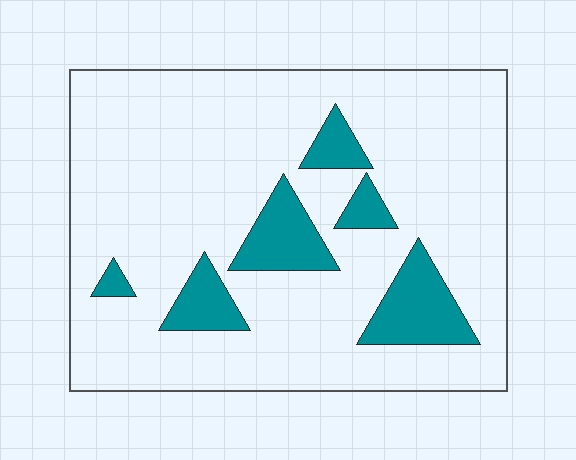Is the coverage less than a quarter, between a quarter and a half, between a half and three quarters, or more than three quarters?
Less than a quarter.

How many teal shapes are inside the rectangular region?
6.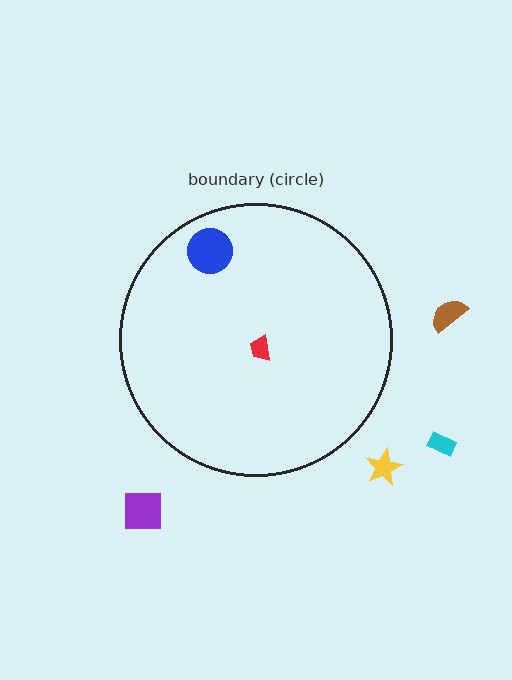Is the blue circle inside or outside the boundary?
Inside.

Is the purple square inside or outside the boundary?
Outside.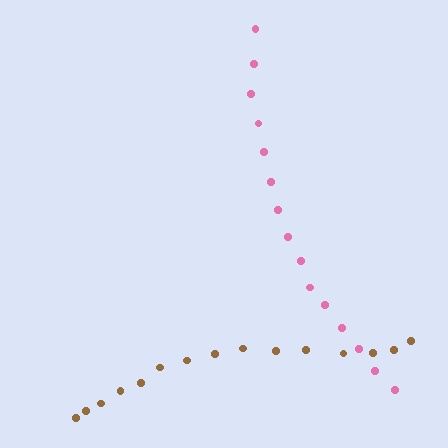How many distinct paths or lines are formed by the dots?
There are 2 distinct paths.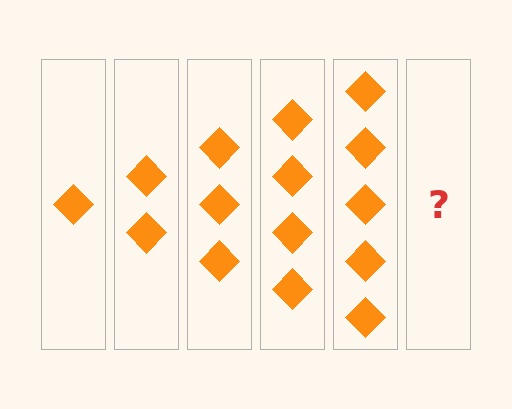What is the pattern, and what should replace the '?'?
The pattern is that each step adds one more diamond. The '?' should be 6 diamonds.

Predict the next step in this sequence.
The next step is 6 diamonds.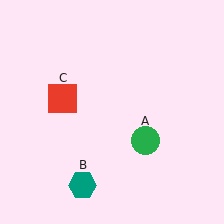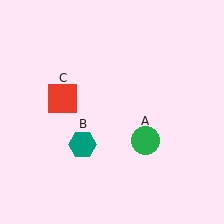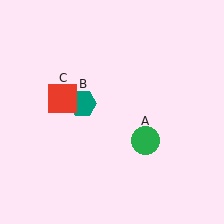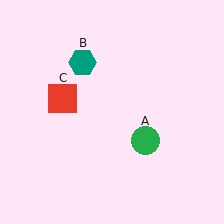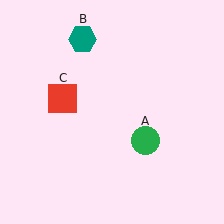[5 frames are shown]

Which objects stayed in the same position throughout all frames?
Green circle (object A) and red square (object C) remained stationary.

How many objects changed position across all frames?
1 object changed position: teal hexagon (object B).